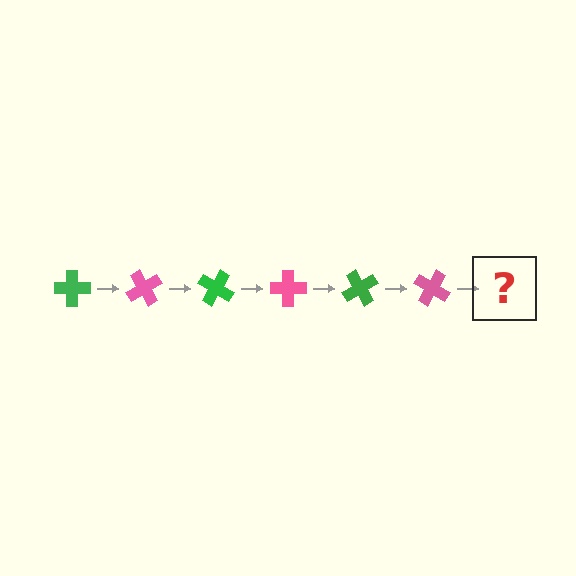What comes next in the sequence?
The next element should be a green cross, rotated 360 degrees from the start.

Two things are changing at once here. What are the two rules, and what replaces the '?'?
The two rules are that it rotates 60 degrees each step and the color cycles through green and pink. The '?' should be a green cross, rotated 360 degrees from the start.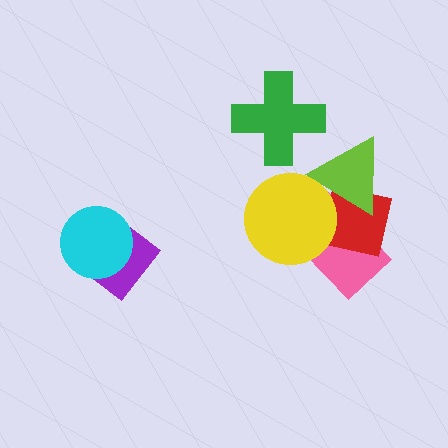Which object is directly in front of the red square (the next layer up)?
The lime triangle is directly in front of the red square.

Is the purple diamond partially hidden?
Yes, it is partially covered by another shape.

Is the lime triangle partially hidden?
Yes, it is partially covered by another shape.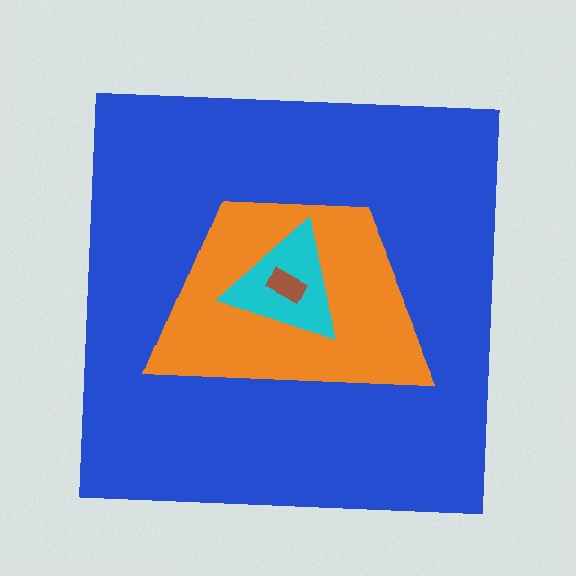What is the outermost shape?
The blue square.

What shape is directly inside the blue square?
The orange trapezoid.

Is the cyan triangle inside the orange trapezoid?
Yes.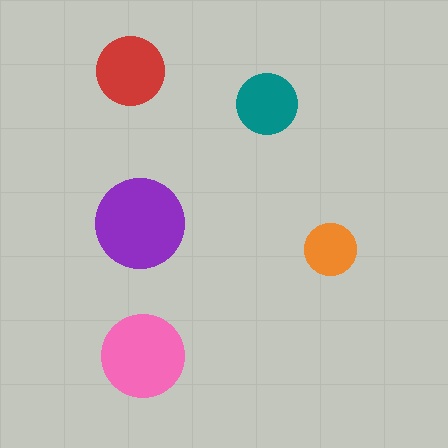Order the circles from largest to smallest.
the purple one, the pink one, the red one, the teal one, the orange one.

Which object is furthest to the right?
The orange circle is rightmost.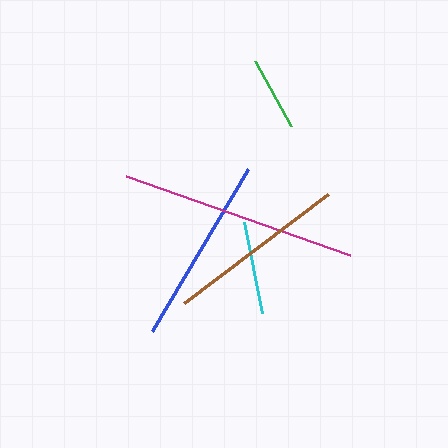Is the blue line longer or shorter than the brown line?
The blue line is longer than the brown line.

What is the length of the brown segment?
The brown segment is approximately 181 pixels long.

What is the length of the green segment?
The green segment is approximately 75 pixels long.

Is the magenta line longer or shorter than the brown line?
The magenta line is longer than the brown line.